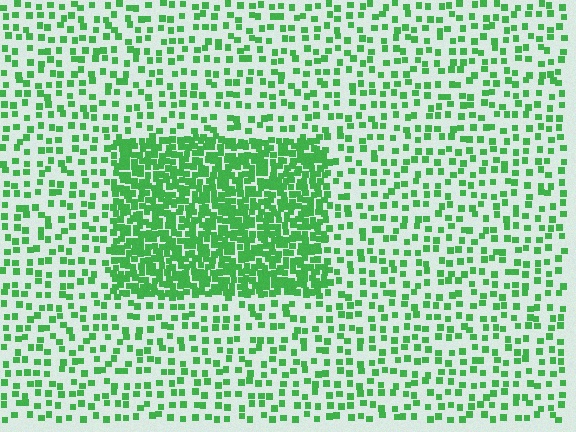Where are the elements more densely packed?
The elements are more densely packed inside the rectangle boundary.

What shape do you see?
I see a rectangle.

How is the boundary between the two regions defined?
The boundary is defined by a change in element density (approximately 2.9x ratio). All elements are the same color, size, and shape.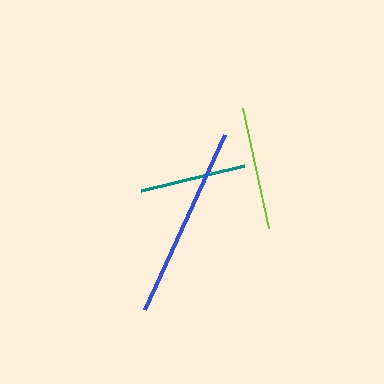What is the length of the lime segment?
The lime segment is approximately 123 pixels long.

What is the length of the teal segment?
The teal segment is approximately 106 pixels long.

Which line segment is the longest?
The blue line is the longest at approximately 192 pixels.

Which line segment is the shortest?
The teal line is the shortest at approximately 106 pixels.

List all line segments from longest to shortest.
From longest to shortest: blue, lime, teal.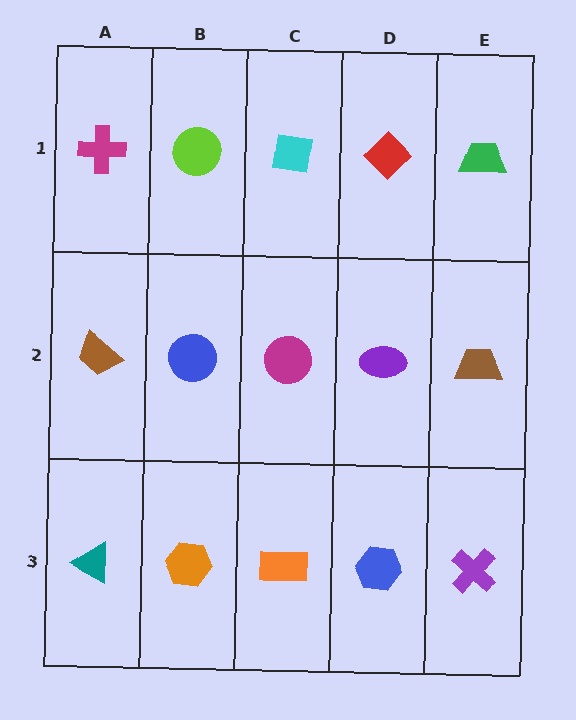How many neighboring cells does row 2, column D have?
4.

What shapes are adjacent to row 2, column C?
A cyan square (row 1, column C), an orange rectangle (row 3, column C), a blue circle (row 2, column B), a purple ellipse (row 2, column D).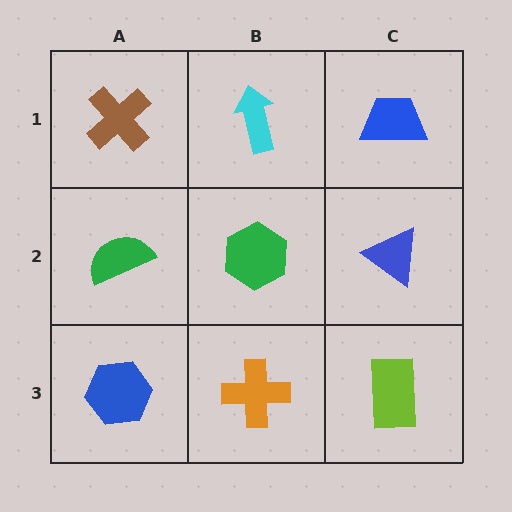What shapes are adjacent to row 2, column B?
A cyan arrow (row 1, column B), an orange cross (row 3, column B), a green semicircle (row 2, column A), a blue triangle (row 2, column C).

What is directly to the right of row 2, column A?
A green hexagon.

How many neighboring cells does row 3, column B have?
3.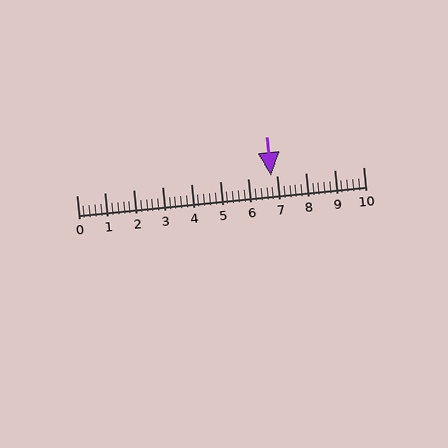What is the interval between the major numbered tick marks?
The major tick marks are spaced 1 units apart.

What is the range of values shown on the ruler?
The ruler shows values from 0 to 10.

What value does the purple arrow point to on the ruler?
The purple arrow points to approximately 6.8.